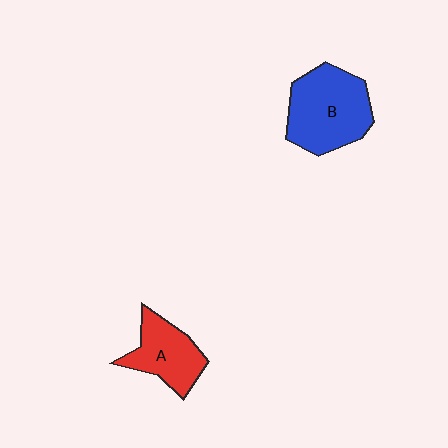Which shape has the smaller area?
Shape A (red).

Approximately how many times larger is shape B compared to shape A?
Approximately 1.5 times.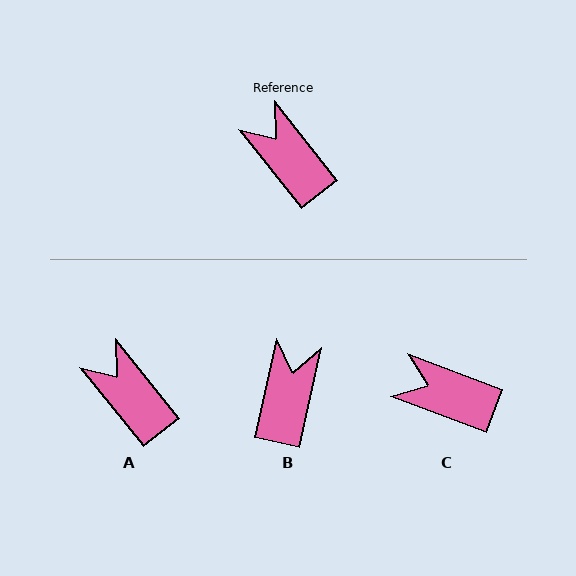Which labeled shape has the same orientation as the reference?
A.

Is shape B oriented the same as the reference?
No, it is off by about 51 degrees.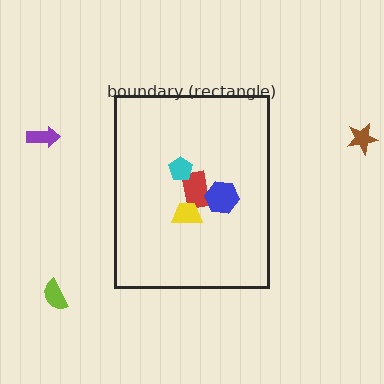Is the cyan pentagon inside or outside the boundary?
Inside.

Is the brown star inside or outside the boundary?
Outside.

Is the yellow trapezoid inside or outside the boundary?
Inside.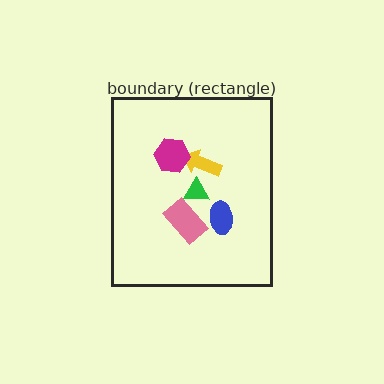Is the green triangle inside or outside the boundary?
Inside.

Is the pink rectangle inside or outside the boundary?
Inside.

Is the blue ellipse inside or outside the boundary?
Inside.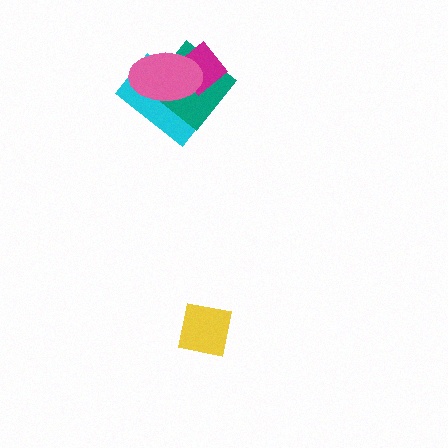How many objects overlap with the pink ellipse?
3 objects overlap with the pink ellipse.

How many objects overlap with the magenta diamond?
3 objects overlap with the magenta diamond.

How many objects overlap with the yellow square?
0 objects overlap with the yellow square.